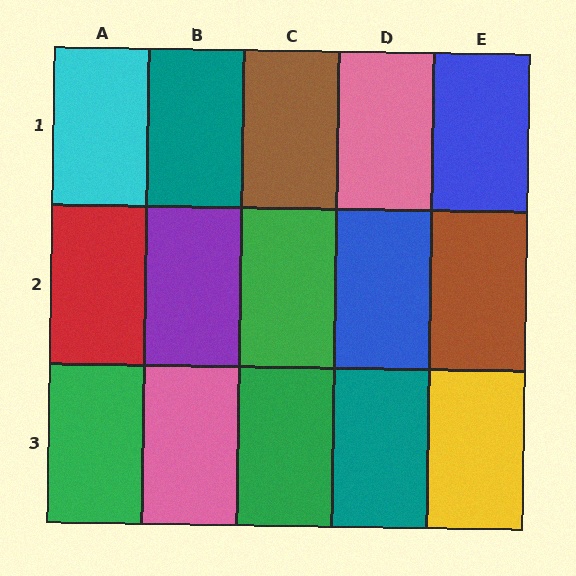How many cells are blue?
2 cells are blue.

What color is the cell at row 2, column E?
Brown.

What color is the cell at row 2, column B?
Purple.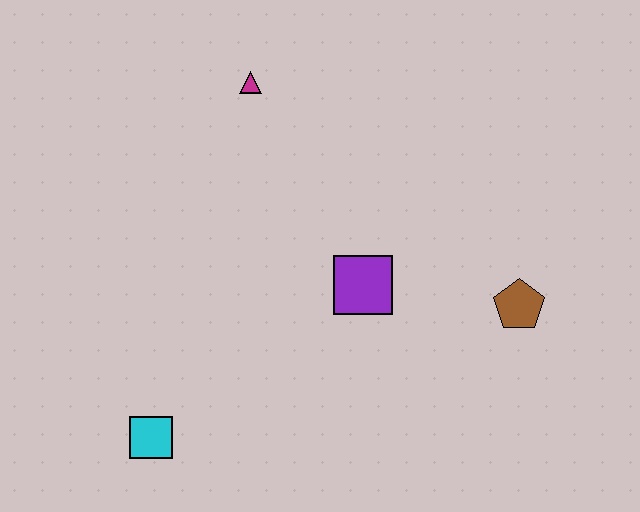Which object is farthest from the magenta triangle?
The cyan square is farthest from the magenta triangle.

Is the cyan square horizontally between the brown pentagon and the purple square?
No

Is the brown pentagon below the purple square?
Yes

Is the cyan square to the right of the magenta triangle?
No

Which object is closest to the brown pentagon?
The purple square is closest to the brown pentagon.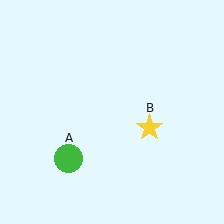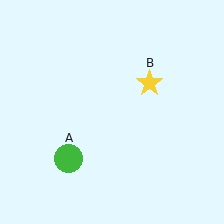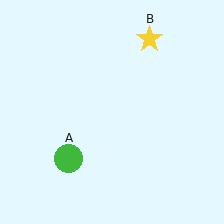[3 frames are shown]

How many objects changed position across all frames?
1 object changed position: yellow star (object B).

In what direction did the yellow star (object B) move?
The yellow star (object B) moved up.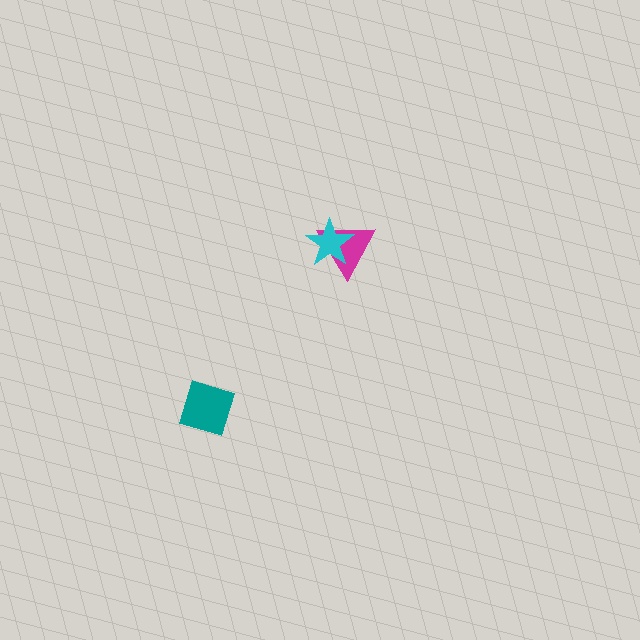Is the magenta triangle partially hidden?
Yes, it is partially covered by another shape.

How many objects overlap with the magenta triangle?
1 object overlaps with the magenta triangle.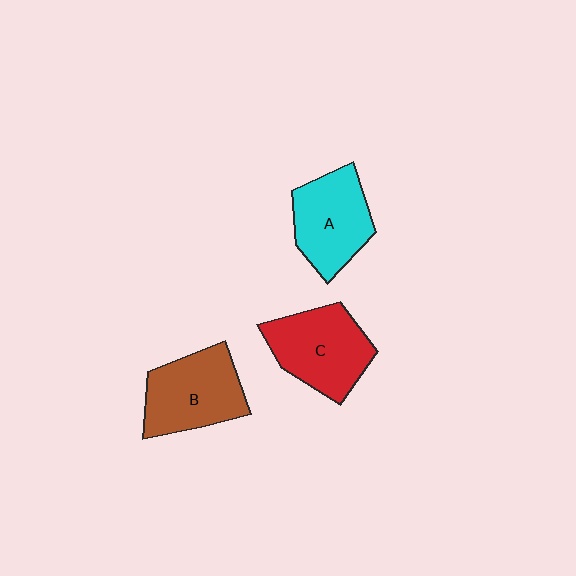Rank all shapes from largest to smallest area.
From largest to smallest: C (red), B (brown), A (cyan).